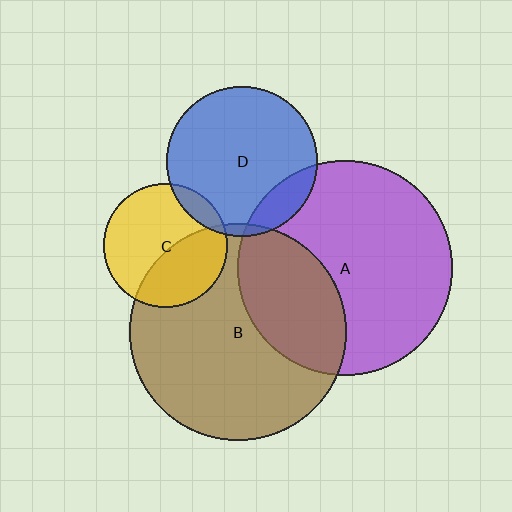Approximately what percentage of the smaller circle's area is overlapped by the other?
Approximately 15%.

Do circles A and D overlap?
Yes.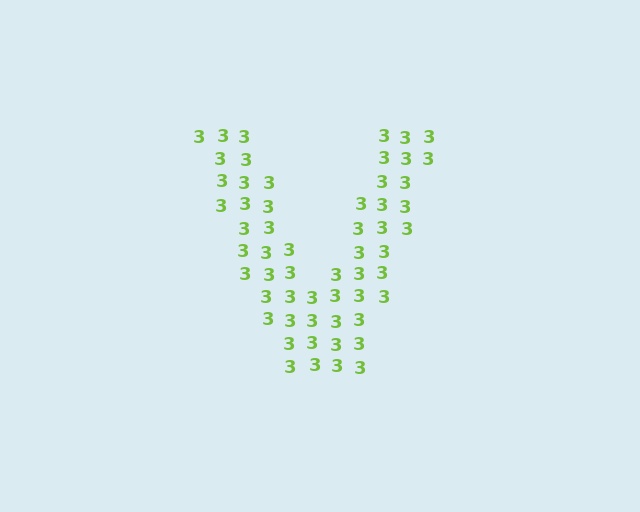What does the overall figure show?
The overall figure shows the letter V.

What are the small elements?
The small elements are digit 3's.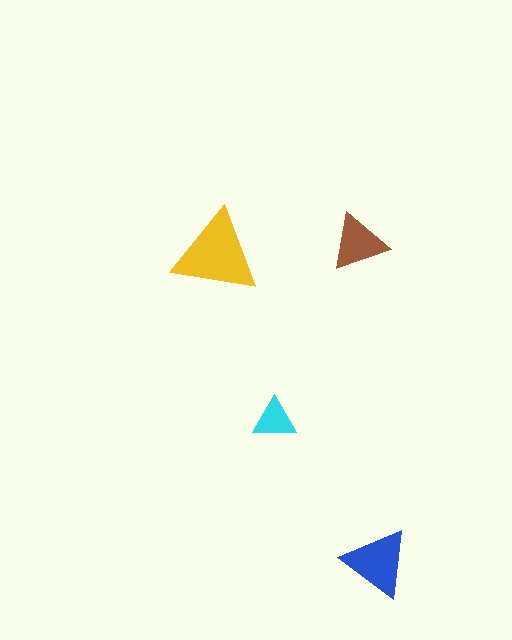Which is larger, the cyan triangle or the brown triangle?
The brown one.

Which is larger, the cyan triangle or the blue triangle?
The blue one.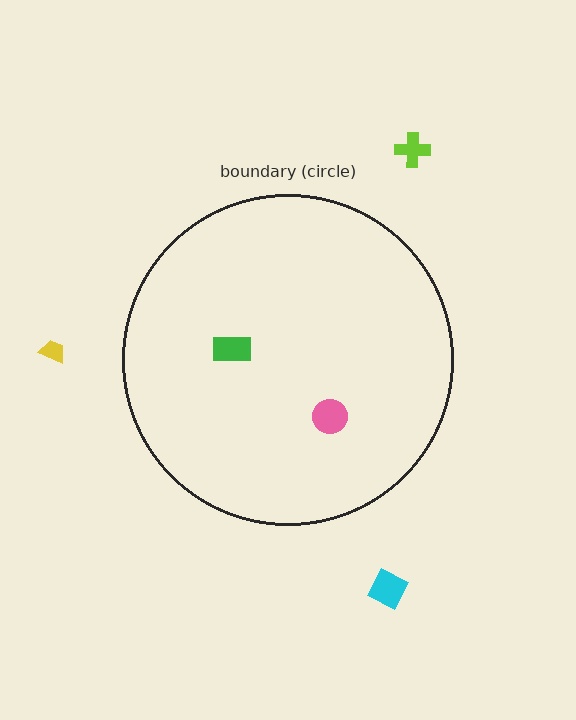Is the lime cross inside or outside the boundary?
Outside.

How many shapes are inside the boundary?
2 inside, 3 outside.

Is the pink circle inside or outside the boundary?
Inside.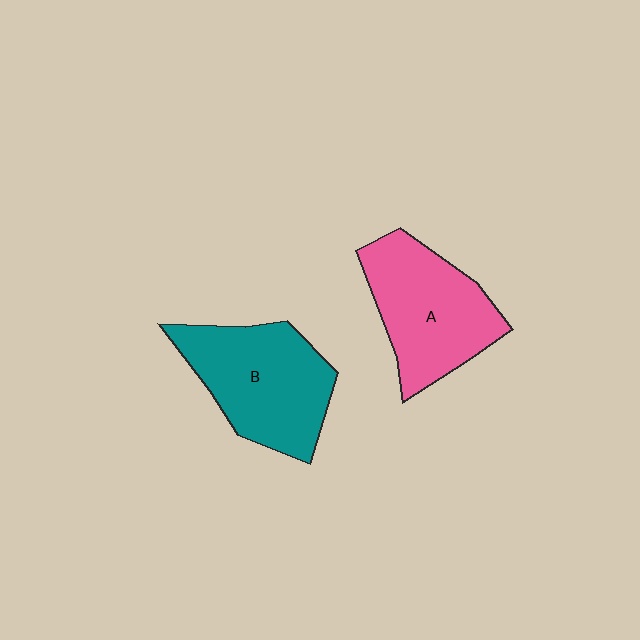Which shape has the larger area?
Shape B (teal).